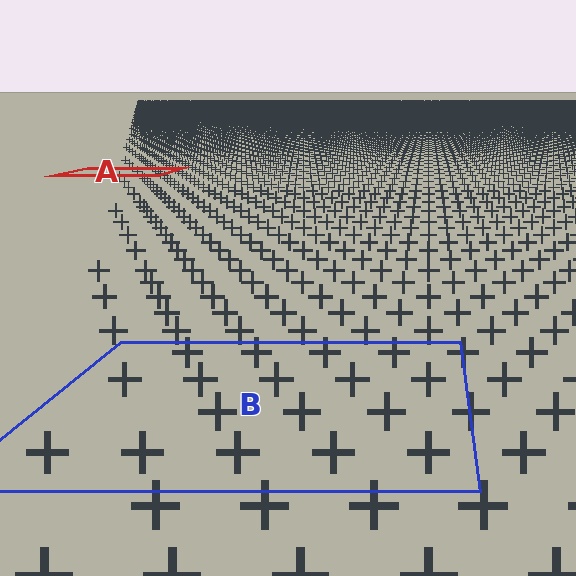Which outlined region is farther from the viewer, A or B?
Region A is farther from the viewer — the texture elements inside it appear smaller and more densely packed.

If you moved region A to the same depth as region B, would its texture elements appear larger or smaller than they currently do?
They would appear larger. At a closer depth, the same texture elements are projected at a bigger on-screen size.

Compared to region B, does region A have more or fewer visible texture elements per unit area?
Region A has more texture elements per unit area — they are packed more densely because it is farther away.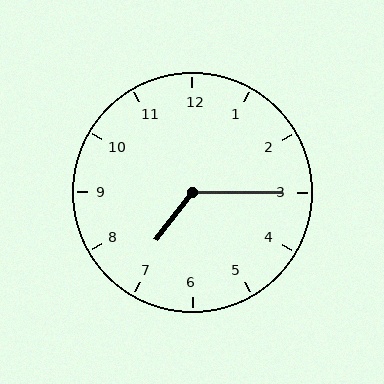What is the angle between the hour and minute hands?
Approximately 128 degrees.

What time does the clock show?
7:15.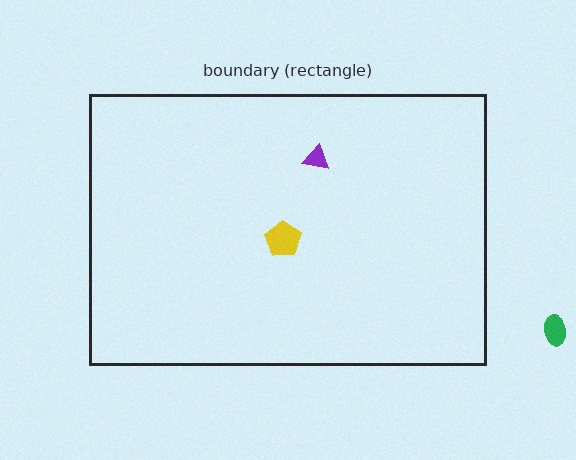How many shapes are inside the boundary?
2 inside, 1 outside.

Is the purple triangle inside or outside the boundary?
Inside.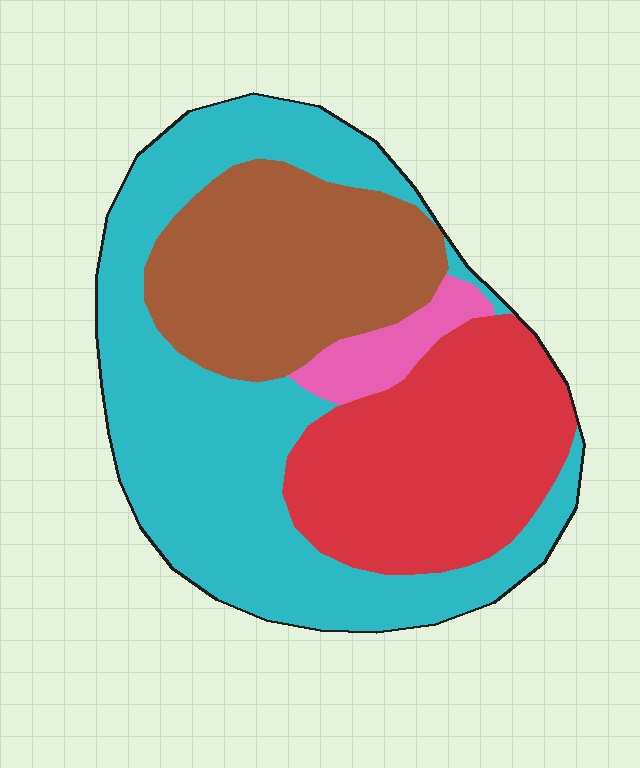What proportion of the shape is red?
Red takes up between a sixth and a third of the shape.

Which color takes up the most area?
Cyan, at roughly 45%.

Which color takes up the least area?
Pink, at roughly 5%.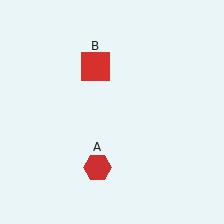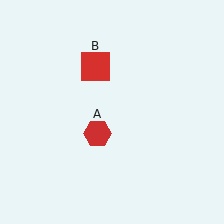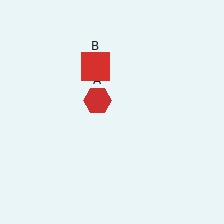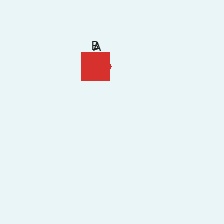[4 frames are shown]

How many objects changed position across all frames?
1 object changed position: red hexagon (object A).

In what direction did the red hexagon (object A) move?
The red hexagon (object A) moved up.